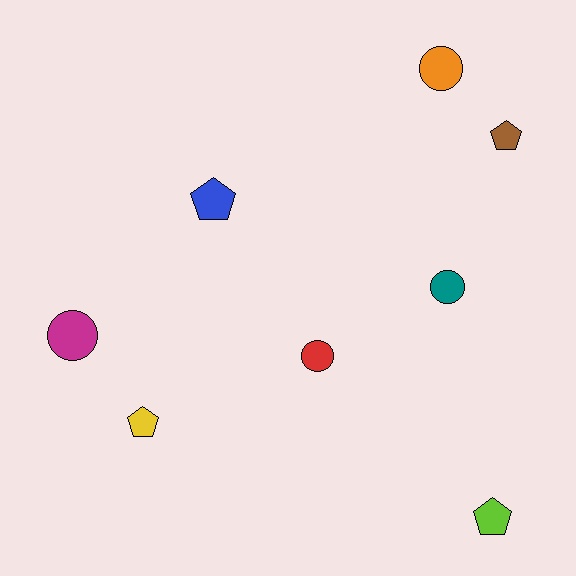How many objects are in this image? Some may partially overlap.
There are 8 objects.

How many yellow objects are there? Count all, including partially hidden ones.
There is 1 yellow object.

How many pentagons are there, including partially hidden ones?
There are 4 pentagons.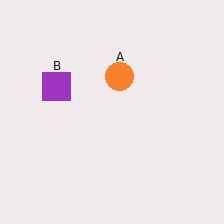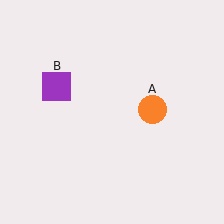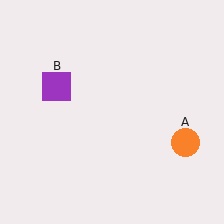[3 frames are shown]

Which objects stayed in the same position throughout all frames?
Purple square (object B) remained stationary.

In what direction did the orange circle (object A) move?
The orange circle (object A) moved down and to the right.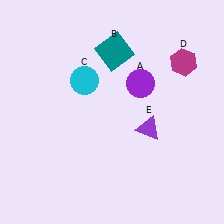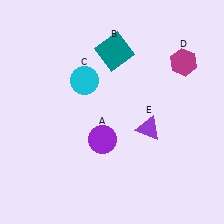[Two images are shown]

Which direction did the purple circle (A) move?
The purple circle (A) moved down.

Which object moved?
The purple circle (A) moved down.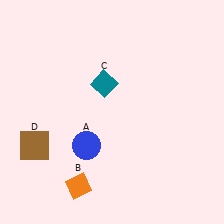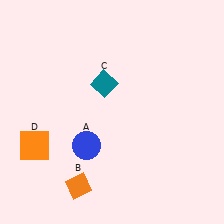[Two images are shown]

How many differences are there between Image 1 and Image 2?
There is 1 difference between the two images.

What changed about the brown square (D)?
In Image 1, D is brown. In Image 2, it changed to orange.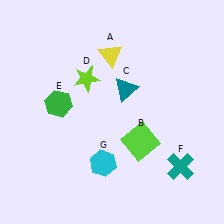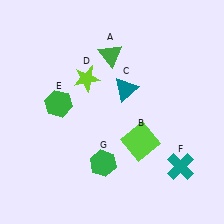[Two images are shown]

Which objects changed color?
A changed from yellow to green. G changed from cyan to green.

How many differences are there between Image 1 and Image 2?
There are 2 differences between the two images.